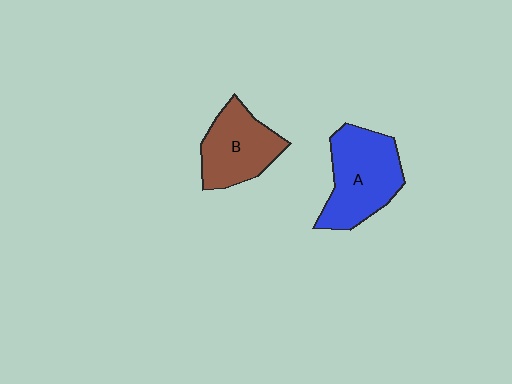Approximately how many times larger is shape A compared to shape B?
Approximately 1.2 times.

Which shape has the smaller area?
Shape B (brown).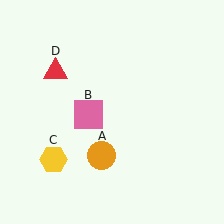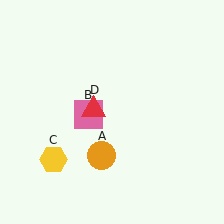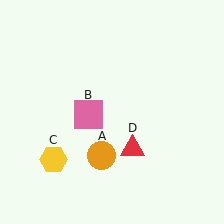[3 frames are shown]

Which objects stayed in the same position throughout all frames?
Orange circle (object A) and pink square (object B) and yellow hexagon (object C) remained stationary.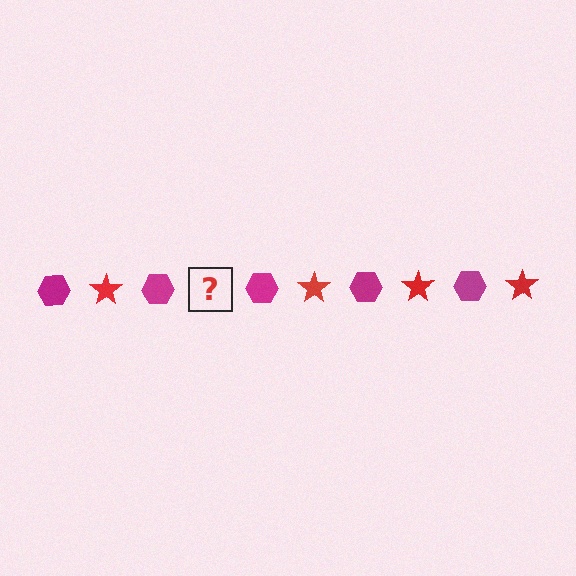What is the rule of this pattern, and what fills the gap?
The rule is that the pattern alternates between magenta hexagon and red star. The gap should be filled with a red star.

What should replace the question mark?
The question mark should be replaced with a red star.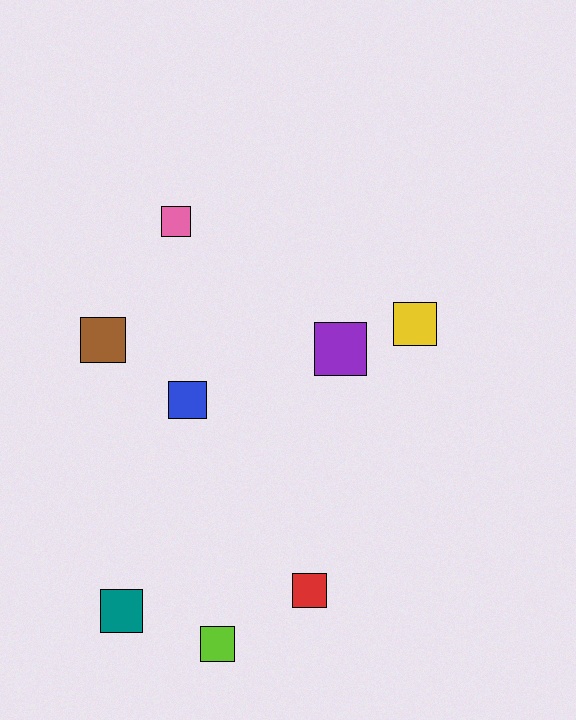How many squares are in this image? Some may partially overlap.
There are 8 squares.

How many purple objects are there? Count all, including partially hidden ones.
There is 1 purple object.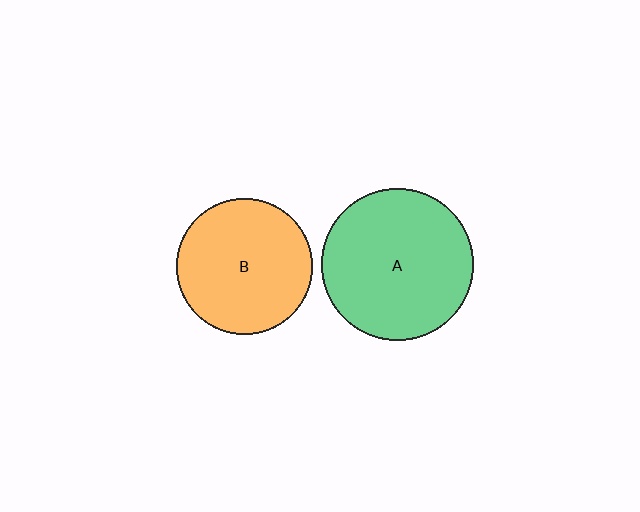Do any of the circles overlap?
No, none of the circles overlap.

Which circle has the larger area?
Circle A (green).